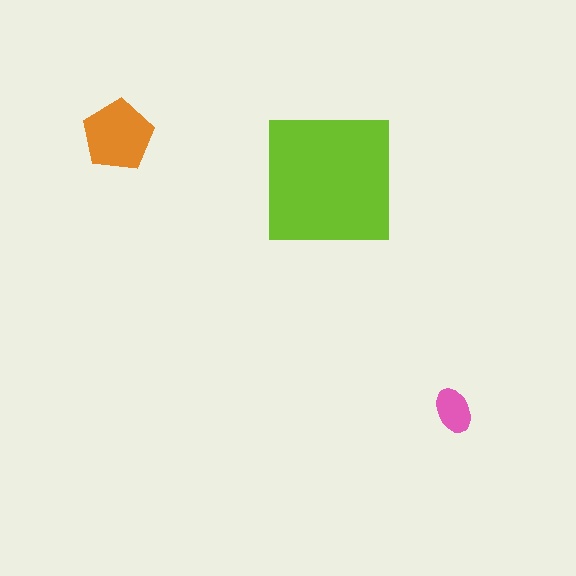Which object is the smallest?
The pink ellipse.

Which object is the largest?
The lime square.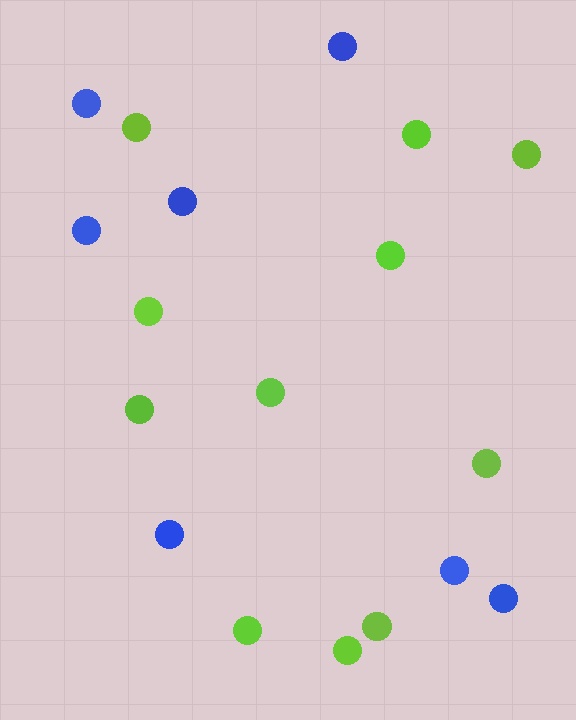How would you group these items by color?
There are 2 groups: one group of lime circles (11) and one group of blue circles (7).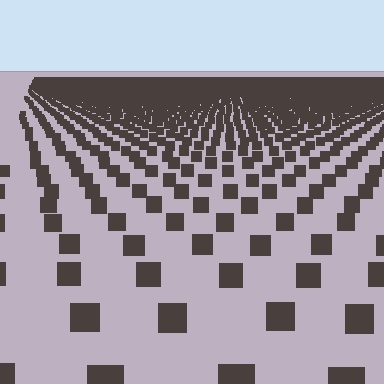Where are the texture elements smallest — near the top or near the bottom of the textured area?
Near the top.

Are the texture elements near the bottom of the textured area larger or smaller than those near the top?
Larger. Near the bottom, elements are closer to the viewer and appear at a bigger on-screen size.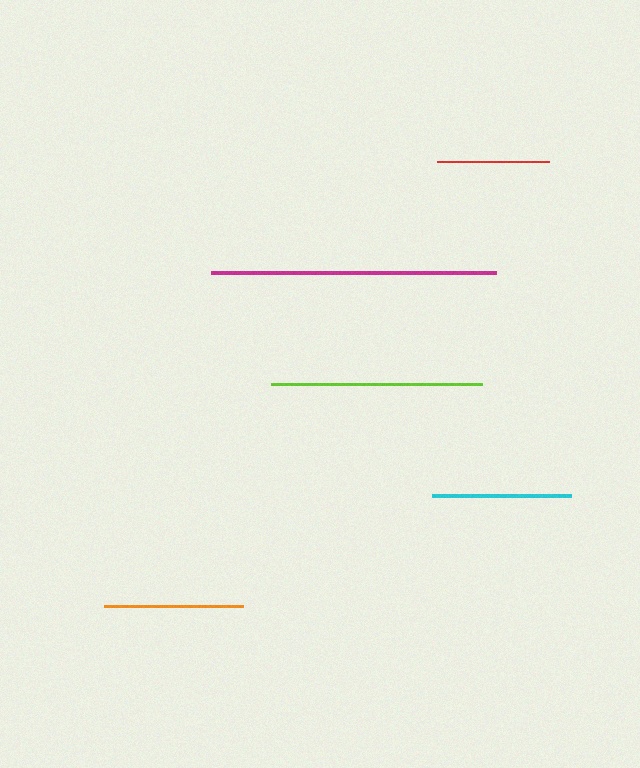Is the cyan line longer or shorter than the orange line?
The cyan line is longer than the orange line.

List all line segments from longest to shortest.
From longest to shortest: magenta, lime, cyan, orange, red.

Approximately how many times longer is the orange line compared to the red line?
The orange line is approximately 1.2 times the length of the red line.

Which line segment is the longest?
The magenta line is the longest at approximately 285 pixels.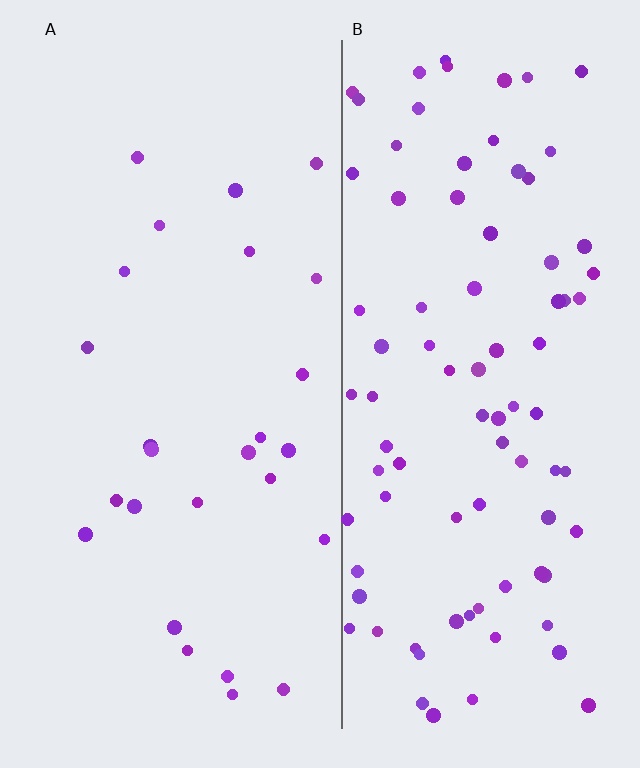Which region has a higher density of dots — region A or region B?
B (the right).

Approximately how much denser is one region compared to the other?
Approximately 3.4× — region B over region A.